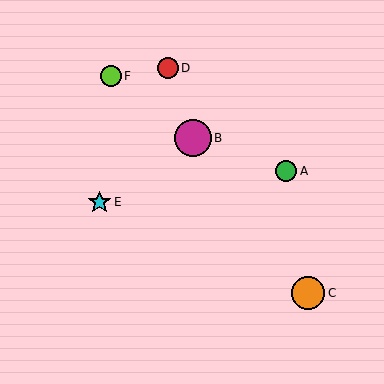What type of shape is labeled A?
Shape A is a green circle.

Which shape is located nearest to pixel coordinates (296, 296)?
The orange circle (labeled C) at (308, 293) is nearest to that location.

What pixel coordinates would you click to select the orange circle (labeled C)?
Click at (308, 293) to select the orange circle C.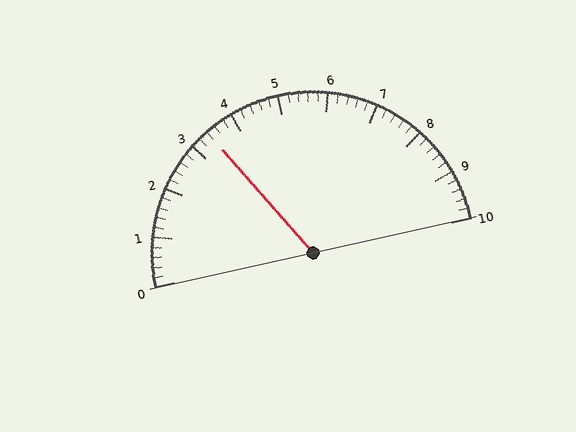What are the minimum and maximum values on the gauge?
The gauge ranges from 0 to 10.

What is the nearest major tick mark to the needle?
The nearest major tick mark is 3.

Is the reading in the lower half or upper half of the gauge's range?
The reading is in the lower half of the range (0 to 10).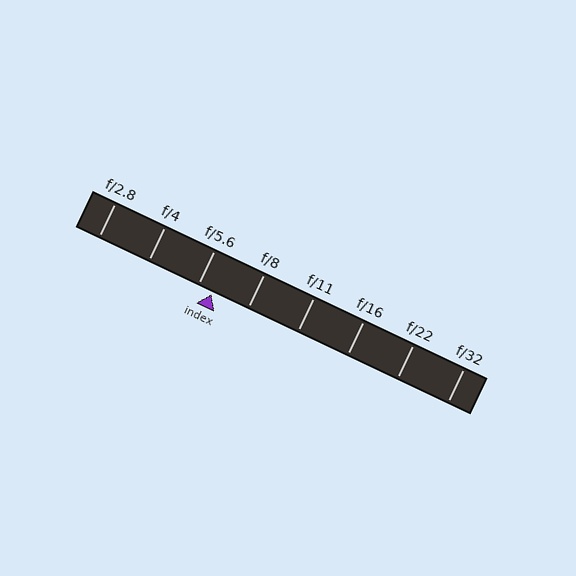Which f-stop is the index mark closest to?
The index mark is closest to f/5.6.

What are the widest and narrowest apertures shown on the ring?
The widest aperture shown is f/2.8 and the narrowest is f/32.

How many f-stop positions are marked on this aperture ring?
There are 8 f-stop positions marked.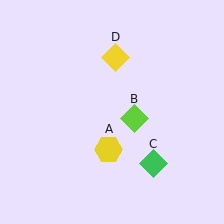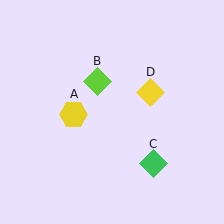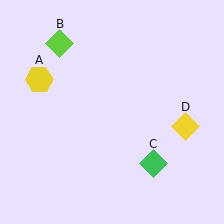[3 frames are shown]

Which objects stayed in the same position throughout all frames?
Green diamond (object C) remained stationary.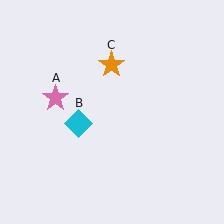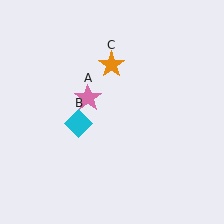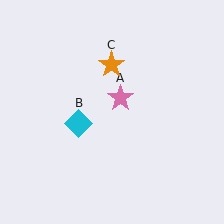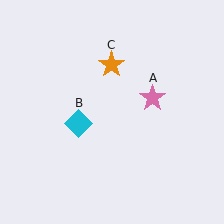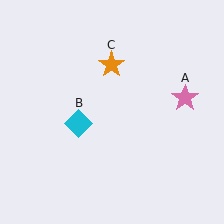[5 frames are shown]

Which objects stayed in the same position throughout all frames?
Cyan diamond (object B) and orange star (object C) remained stationary.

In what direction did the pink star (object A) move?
The pink star (object A) moved right.